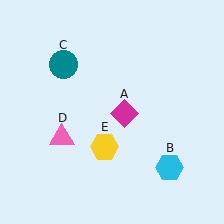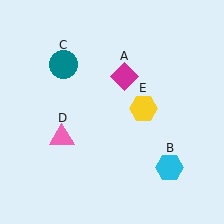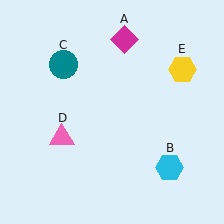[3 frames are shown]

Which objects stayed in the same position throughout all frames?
Cyan hexagon (object B) and teal circle (object C) and pink triangle (object D) remained stationary.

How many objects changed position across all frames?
2 objects changed position: magenta diamond (object A), yellow hexagon (object E).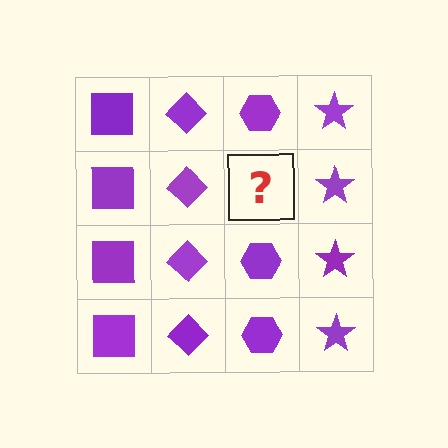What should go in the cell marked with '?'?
The missing cell should contain a purple hexagon.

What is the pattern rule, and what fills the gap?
The rule is that each column has a consistent shape. The gap should be filled with a purple hexagon.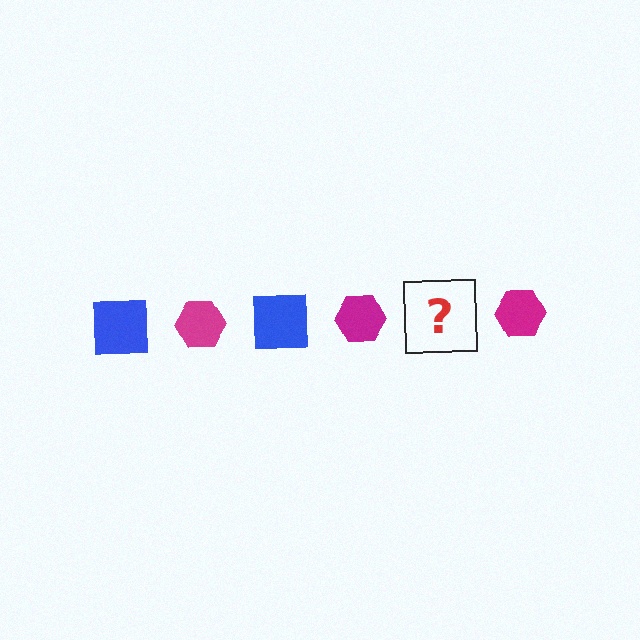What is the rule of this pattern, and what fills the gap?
The rule is that the pattern alternates between blue square and magenta hexagon. The gap should be filled with a blue square.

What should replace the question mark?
The question mark should be replaced with a blue square.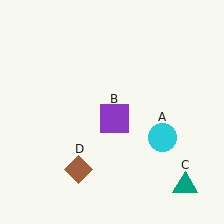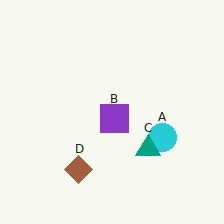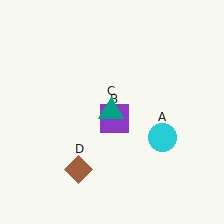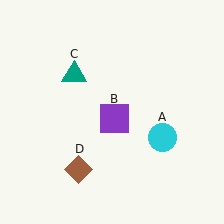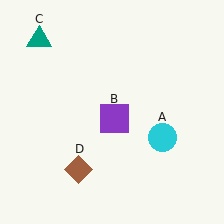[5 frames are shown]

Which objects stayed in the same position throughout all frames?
Cyan circle (object A) and purple square (object B) and brown diamond (object D) remained stationary.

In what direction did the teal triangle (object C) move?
The teal triangle (object C) moved up and to the left.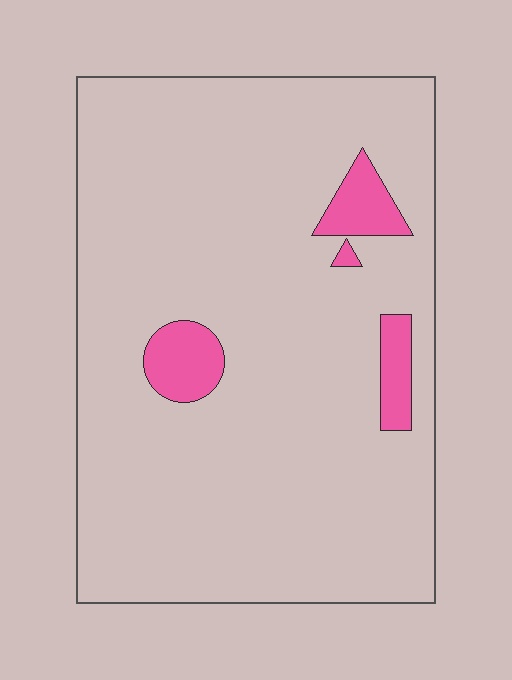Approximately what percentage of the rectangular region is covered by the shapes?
Approximately 5%.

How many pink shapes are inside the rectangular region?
4.